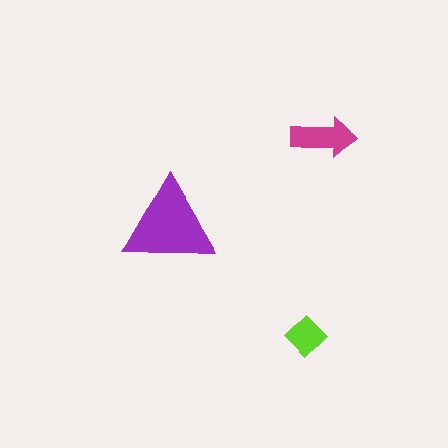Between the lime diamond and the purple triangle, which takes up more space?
The purple triangle.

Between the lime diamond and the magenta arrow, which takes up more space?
The magenta arrow.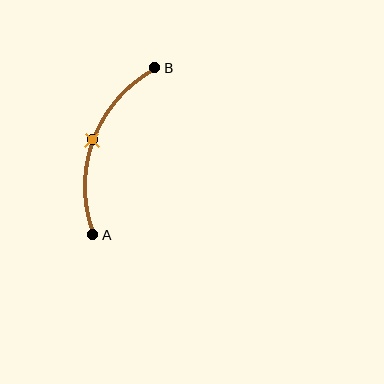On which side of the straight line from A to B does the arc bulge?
The arc bulges to the left of the straight line connecting A and B.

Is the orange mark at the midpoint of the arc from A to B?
Yes. The orange mark lies on the arc at equal arc-length from both A and B — it is the arc midpoint.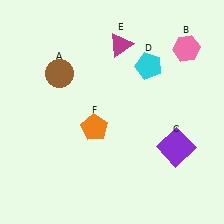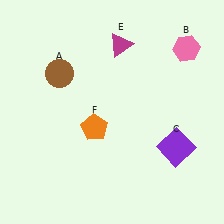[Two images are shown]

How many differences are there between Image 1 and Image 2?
There is 1 difference between the two images.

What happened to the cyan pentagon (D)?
The cyan pentagon (D) was removed in Image 2. It was in the top-right area of Image 1.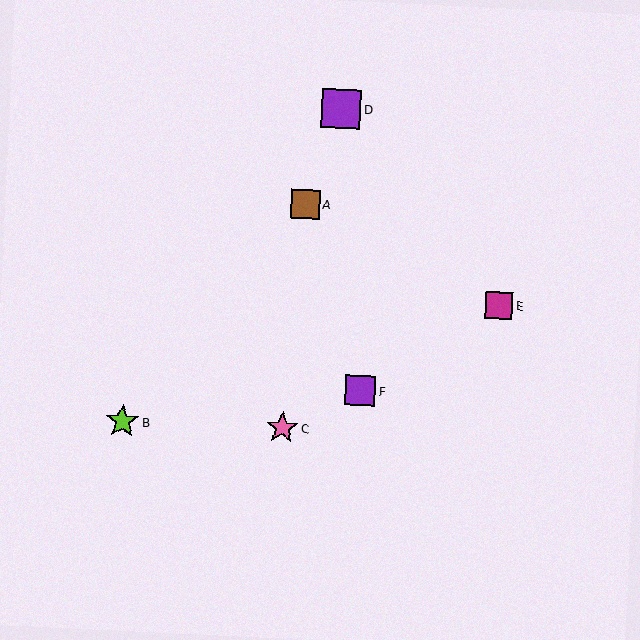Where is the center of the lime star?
The center of the lime star is at (122, 421).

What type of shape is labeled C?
Shape C is a pink star.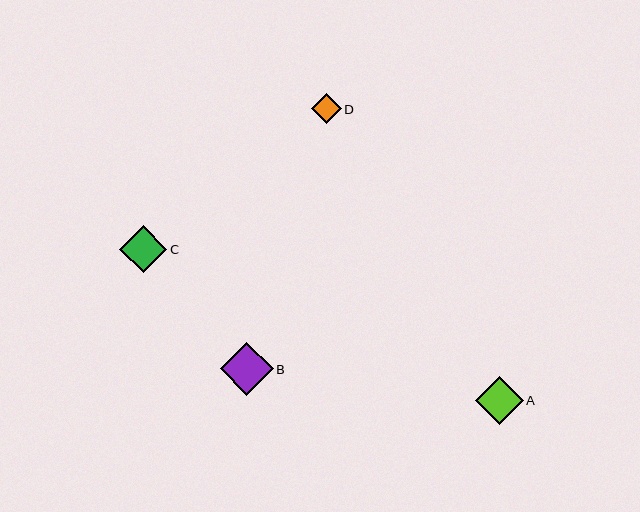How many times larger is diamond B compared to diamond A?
Diamond B is approximately 1.1 times the size of diamond A.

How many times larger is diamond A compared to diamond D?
Diamond A is approximately 1.6 times the size of diamond D.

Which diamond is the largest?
Diamond B is the largest with a size of approximately 53 pixels.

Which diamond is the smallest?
Diamond D is the smallest with a size of approximately 29 pixels.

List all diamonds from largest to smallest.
From largest to smallest: B, A, C, D.